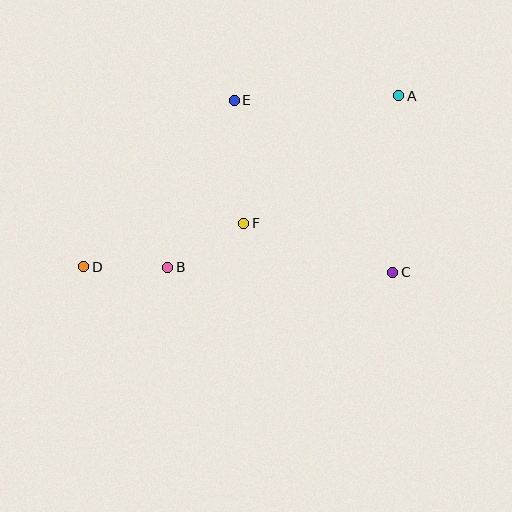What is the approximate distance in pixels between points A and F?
The distance between A and F is approximately 201 pixels.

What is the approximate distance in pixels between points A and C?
The distance between A and C is approximately 177 pixels.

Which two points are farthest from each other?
Points A and D are farthest from each other.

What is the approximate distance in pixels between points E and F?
The distance between E and F is approximately 123 pixels.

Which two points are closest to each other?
Points B and D are closest to each other.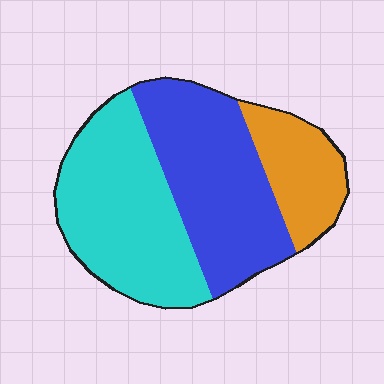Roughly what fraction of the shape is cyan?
Cyan takes up between a third and a half of the shape.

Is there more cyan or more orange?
Cyan.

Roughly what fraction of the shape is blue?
Blue takes up about two fifths (2/5) of the shape.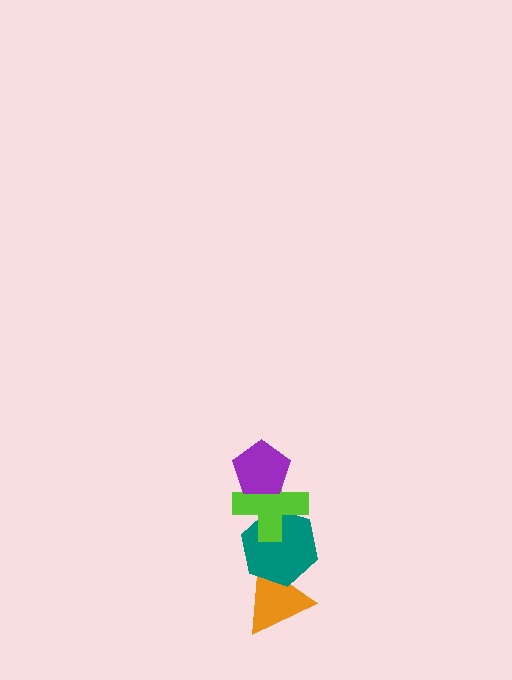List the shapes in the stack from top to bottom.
From top to bottom: the purple pentagon, the lime cross, the teal hexagon, the orange triangle.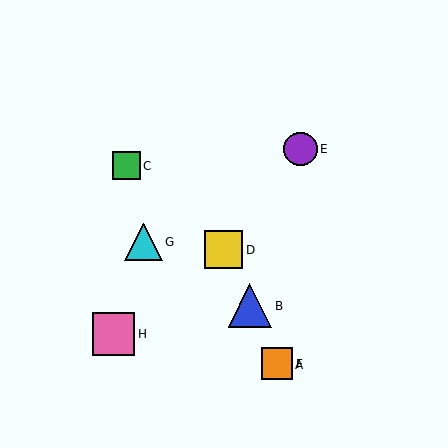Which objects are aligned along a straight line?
Objects A, B, D, F are aligned along a straight line.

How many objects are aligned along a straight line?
4 objects (A, B, D, F) are aligned along a straight line.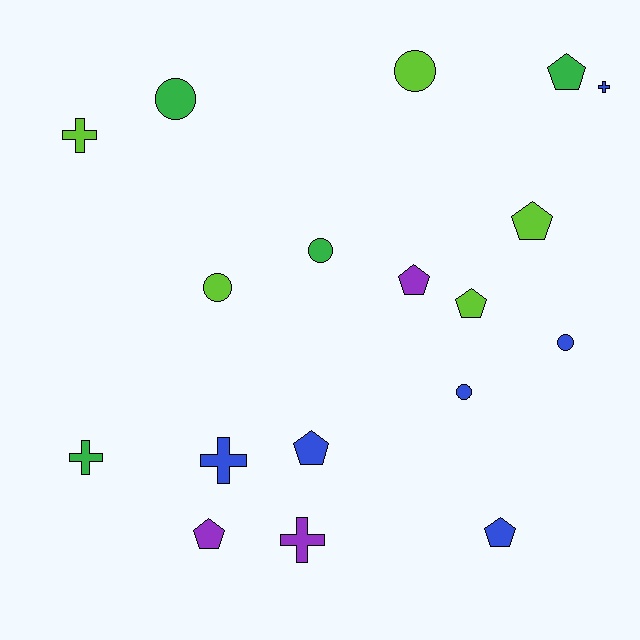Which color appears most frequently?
Blue, with 6 objects.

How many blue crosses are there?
There are 2 blue crosses.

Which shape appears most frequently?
Pentagon, with 7 objects.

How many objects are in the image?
There are 18 objects.